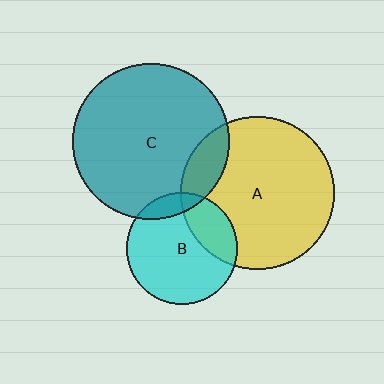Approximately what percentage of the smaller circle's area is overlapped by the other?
Approximately 15%.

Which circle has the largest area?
Circle C (teal).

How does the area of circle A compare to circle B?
Approximately 1.9 times.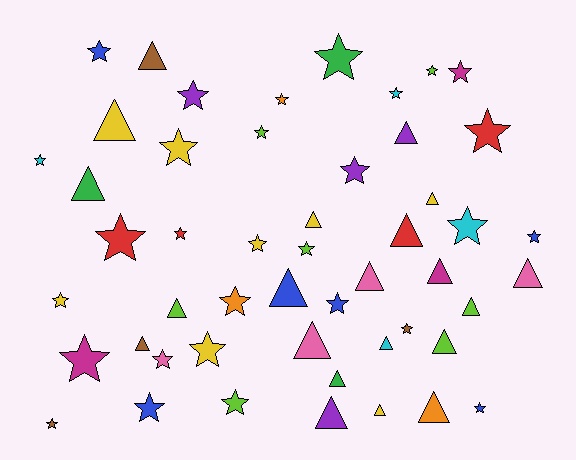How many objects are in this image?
There are 50 objects.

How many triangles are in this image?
There are 21 triangles.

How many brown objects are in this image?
There are 4 brown objects.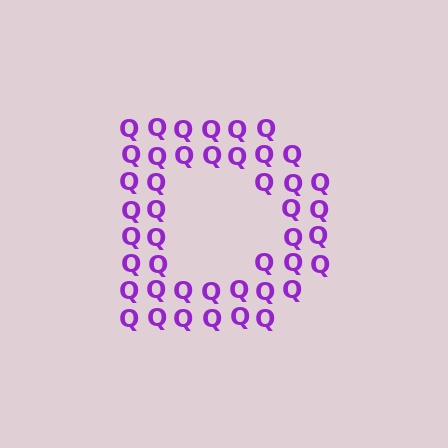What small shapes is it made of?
It is made of small letter Q's.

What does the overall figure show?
The overall figure shows the letter D.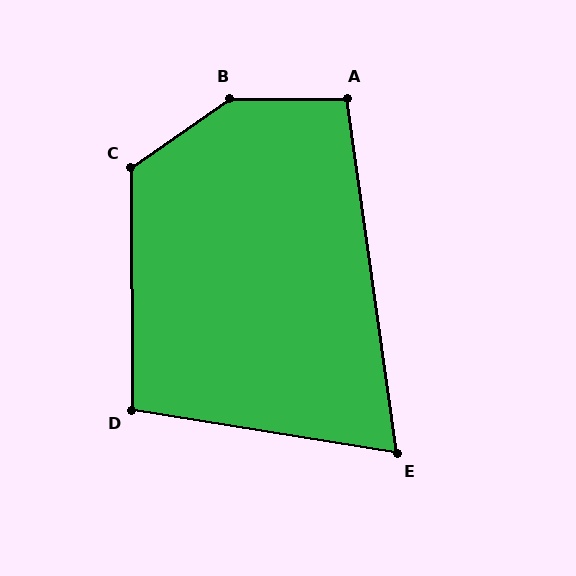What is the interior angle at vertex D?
Approximately 100 degrees (obtuse).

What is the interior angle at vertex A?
Approximately 98 degrees (obtuse).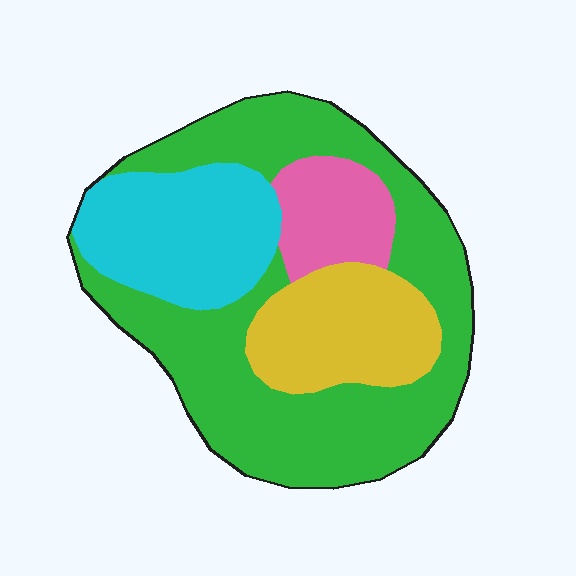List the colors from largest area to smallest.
From largest to smallest: green, cyan, yellow, pink.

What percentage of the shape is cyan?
Cyan covers roughly 20% of the shape.